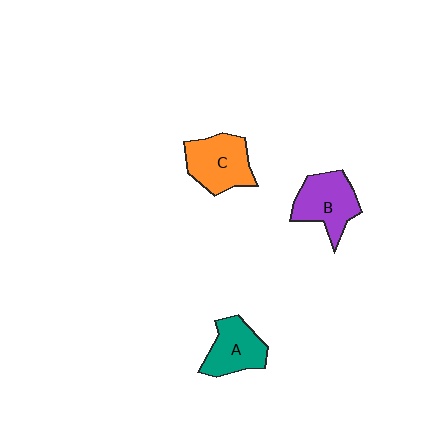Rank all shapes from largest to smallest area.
From largest to smallest: C (orange), B (purple), A (teal).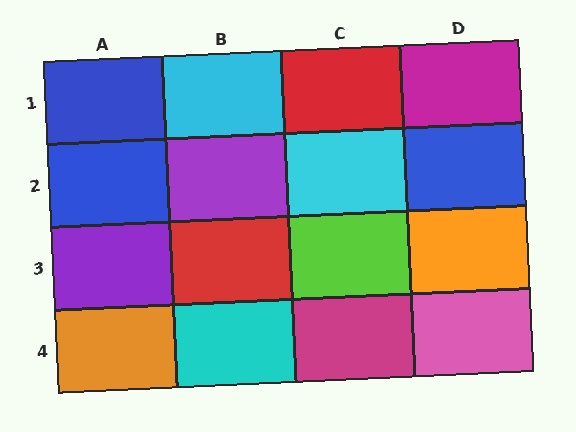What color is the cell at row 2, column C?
Cyan.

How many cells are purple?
2 cells are purple.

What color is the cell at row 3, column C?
Lime.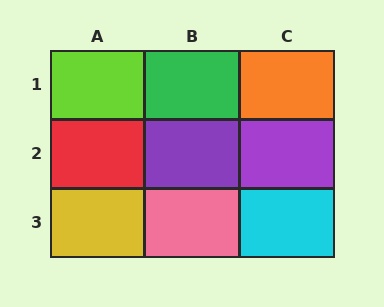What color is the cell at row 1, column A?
Lime.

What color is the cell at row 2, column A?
Red.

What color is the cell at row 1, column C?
Orange.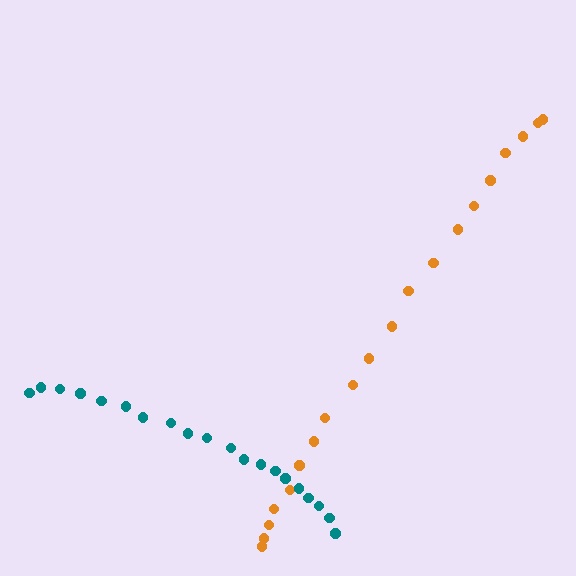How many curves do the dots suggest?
There are 2 distinct paths.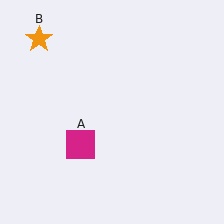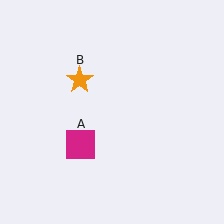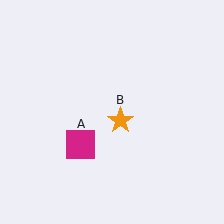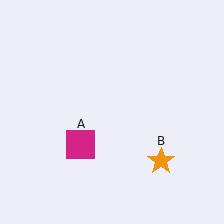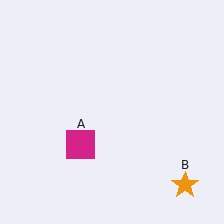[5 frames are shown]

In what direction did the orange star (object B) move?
The orange star (object B) moved down and to the right.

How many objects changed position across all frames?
1 object changed position: orange star (object B).